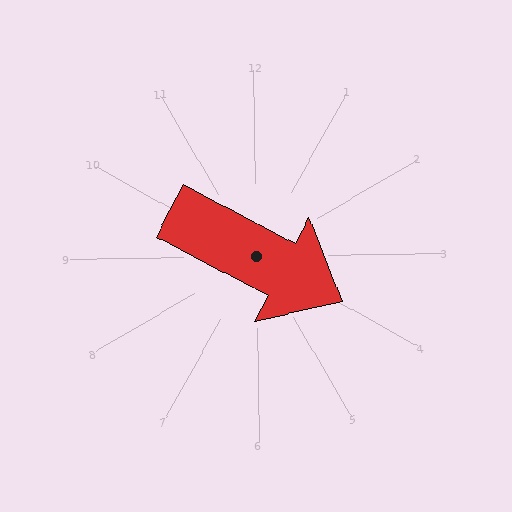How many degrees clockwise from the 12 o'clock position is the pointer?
Approximately 118 degrees.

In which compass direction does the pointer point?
Southeast.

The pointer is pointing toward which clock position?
Roughly 4 o'clock.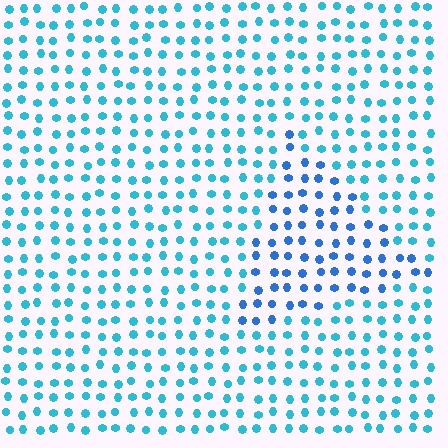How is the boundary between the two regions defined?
The boundary is defined purely by a slight shift in hue (about 27 degrees). Spacing, size, and orientation are identical on both sides.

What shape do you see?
I see a triangle.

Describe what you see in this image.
The image is filled with small cyan elements in a uniform arrangement. A triangle-shaped region is visible where the elements are tinted to a slightly different hue, forming a subtle color boundary.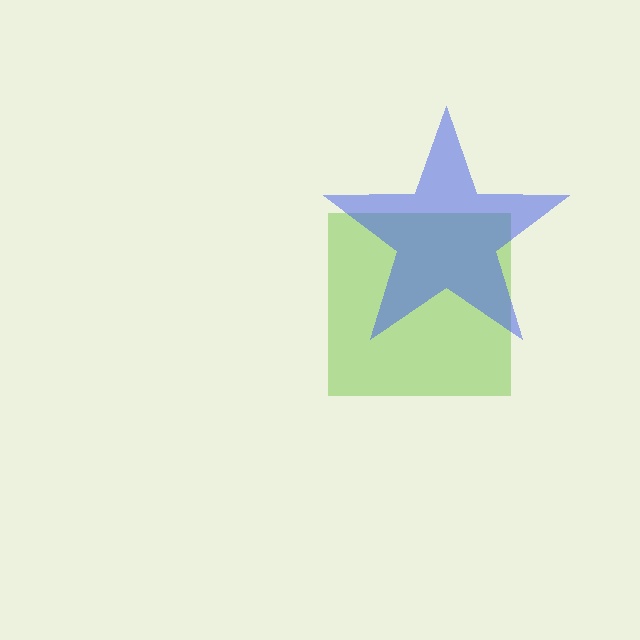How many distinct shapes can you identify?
There are 2 distinct shapes: a lime square, a blue star.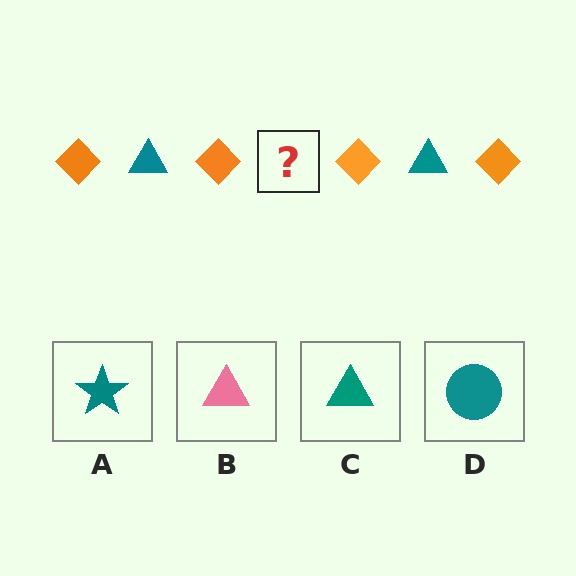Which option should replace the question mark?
Option C.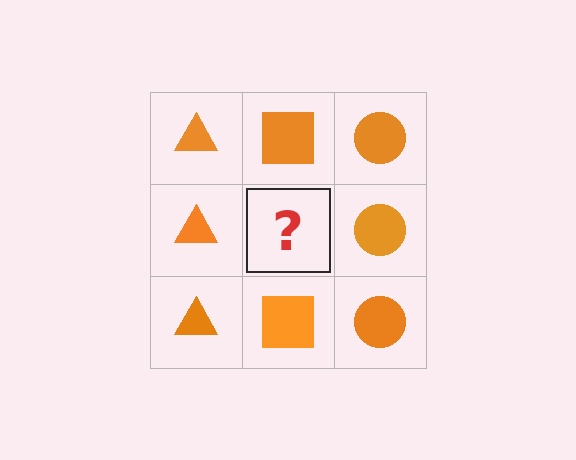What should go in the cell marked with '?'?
The missing cell should contain an orange square.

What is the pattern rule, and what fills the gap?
The rule is that each column has a consistent shape. The gap should be filled with an orange square.